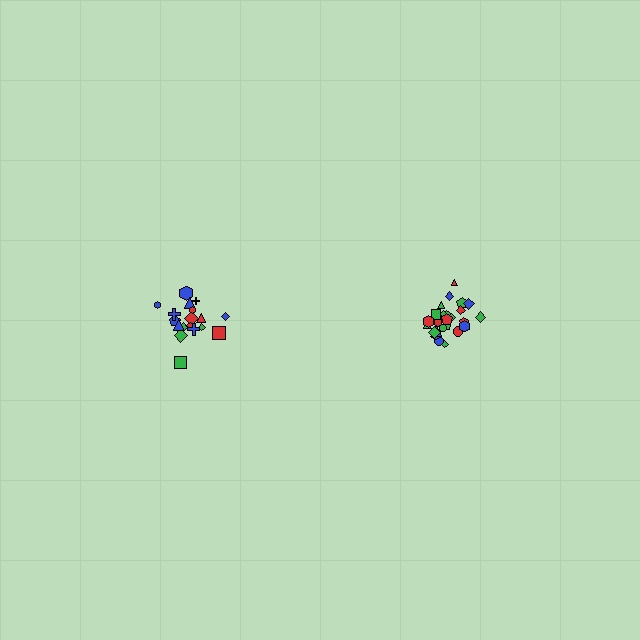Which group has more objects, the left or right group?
The right group.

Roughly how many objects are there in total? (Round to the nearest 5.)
Roughly 45 objects in total.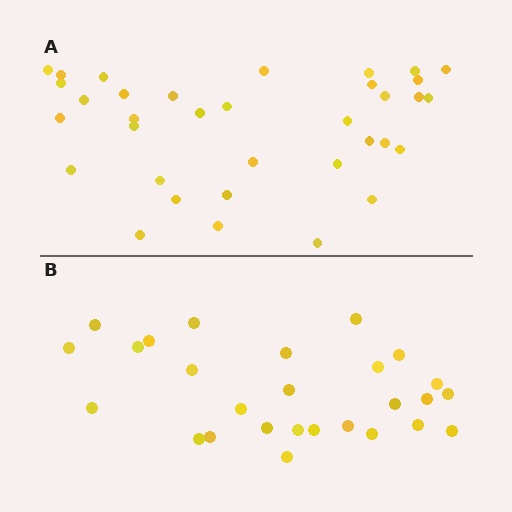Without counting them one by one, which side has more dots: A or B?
Region A (the top region) has more dots.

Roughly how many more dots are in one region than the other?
Region A has roughly 8 or so more dots than region B.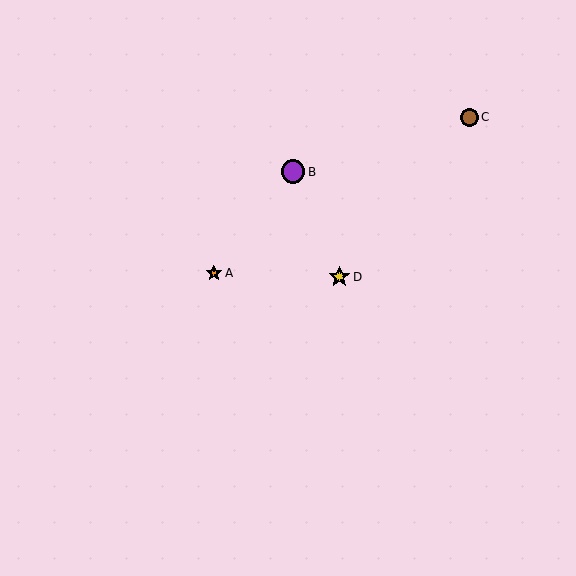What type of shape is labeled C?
Shape C is a brown circle.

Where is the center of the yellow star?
The center of the yellow star is at (339, 277).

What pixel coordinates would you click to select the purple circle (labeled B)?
Click at (293, 172) to select the purple circle B.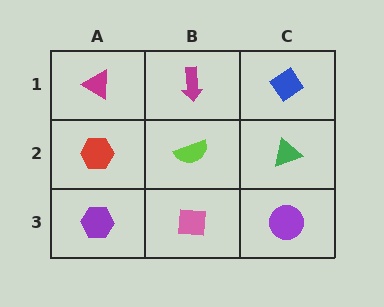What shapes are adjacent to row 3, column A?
A red hexagon (row 2, column A), a pink square (row 3, column B).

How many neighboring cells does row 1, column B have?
3.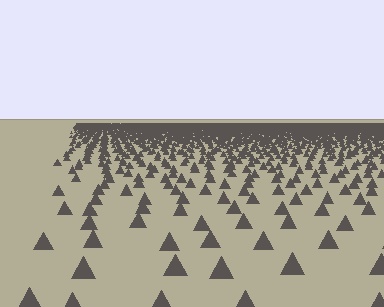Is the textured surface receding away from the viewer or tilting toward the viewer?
The surface is receding away from the viewer. Texture elements get smaller and denser toward the top.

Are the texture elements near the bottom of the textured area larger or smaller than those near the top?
Larger. Near the bottom, elements are closer to the viewer and appear at a bigger on-screen size.